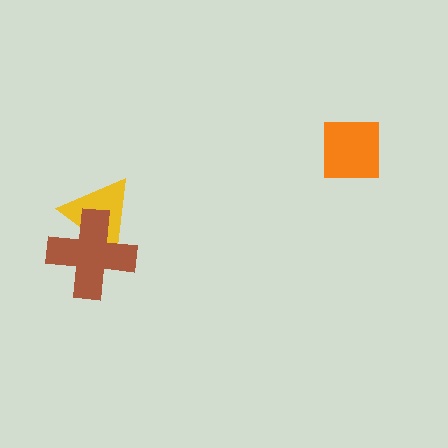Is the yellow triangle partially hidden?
Yes, it is partially covered by another shape.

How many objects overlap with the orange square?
0 objects overlap with the orange square.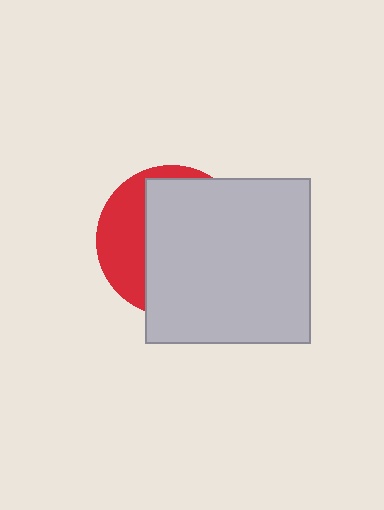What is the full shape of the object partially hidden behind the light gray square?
The partially hidden object is a red circle.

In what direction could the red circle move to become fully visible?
The red circle could move left. That would shift it out from behind the light gray square entirely.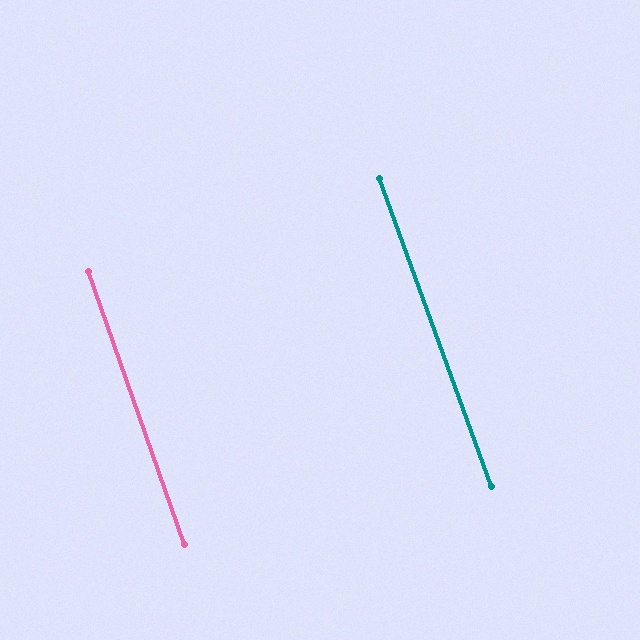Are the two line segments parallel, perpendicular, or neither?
Parallel — their directions differ by only 0.7°.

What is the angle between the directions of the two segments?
Approximately 1 degree.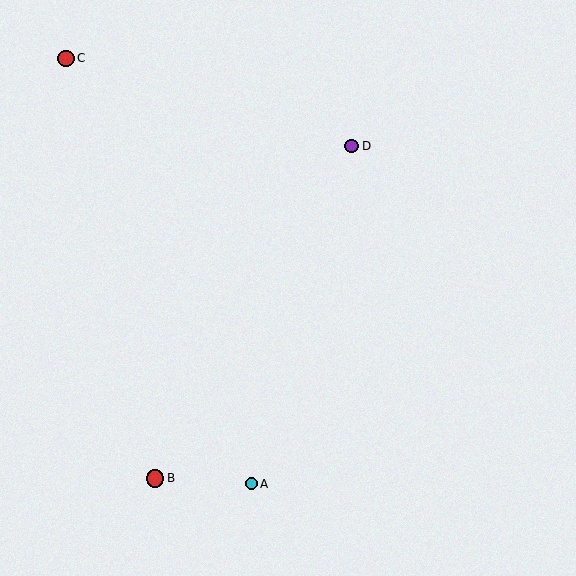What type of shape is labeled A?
Shape A is a cyan circle.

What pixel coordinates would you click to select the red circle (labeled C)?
Click at (66, 58) to select the red circle C.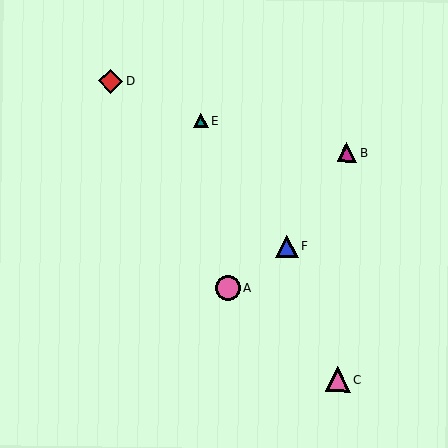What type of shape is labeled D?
Shape D is a red diamond.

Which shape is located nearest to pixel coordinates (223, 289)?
The pink circle (labeled A) at (228, 288) is nearest to that location.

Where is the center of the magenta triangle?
The center of the magenta triangle is at (347, 152).